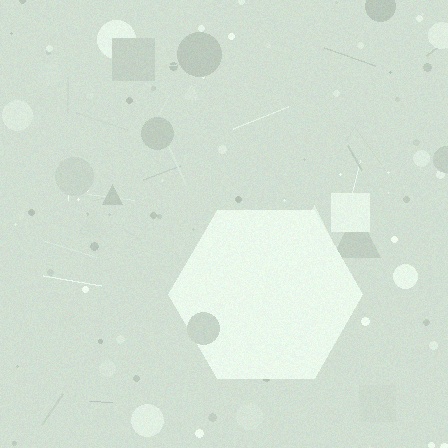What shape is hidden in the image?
A hexagon is hidden in the image.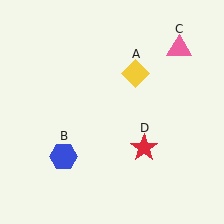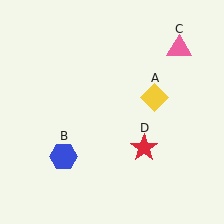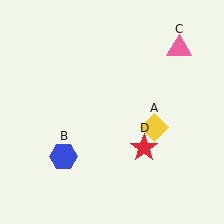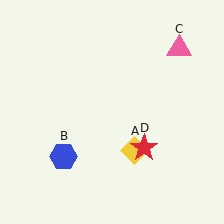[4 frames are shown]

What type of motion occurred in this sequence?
The yellow diamond (object A) rotated clockwise around the center of the scene.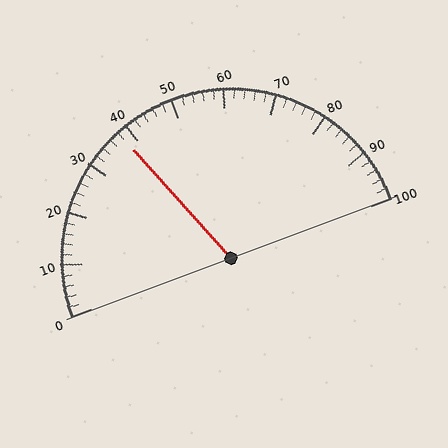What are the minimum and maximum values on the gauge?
The gauge ranges from 0 to 100.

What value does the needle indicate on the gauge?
The needle indicates approximately 38.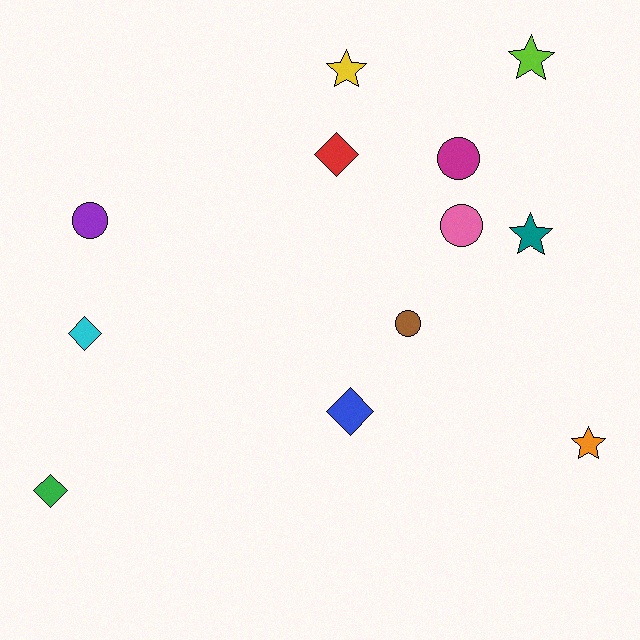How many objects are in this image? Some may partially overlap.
There are 12 objects.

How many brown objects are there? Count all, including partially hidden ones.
There is 1 brown object.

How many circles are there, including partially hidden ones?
There are 4 circles.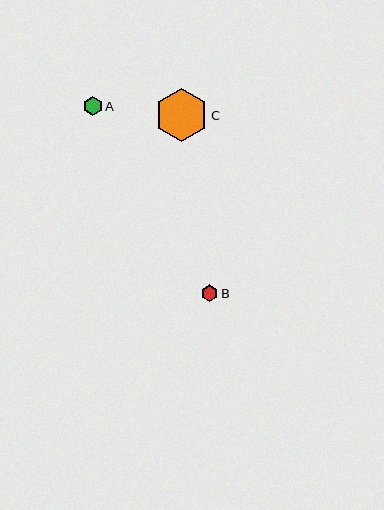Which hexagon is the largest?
Hexagon C is the largest with a size of approximately 53 pixels.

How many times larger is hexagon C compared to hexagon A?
Hexagon C is approximately 2.8 times the size of hexagon A.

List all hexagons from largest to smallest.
From largest to smallest: C, A, B.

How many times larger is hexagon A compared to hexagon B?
Hexagon A is approximately 1.2 times the size of hexagon B.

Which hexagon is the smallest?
Hexagon B is the smallest with a size of approximately 17 pixels.